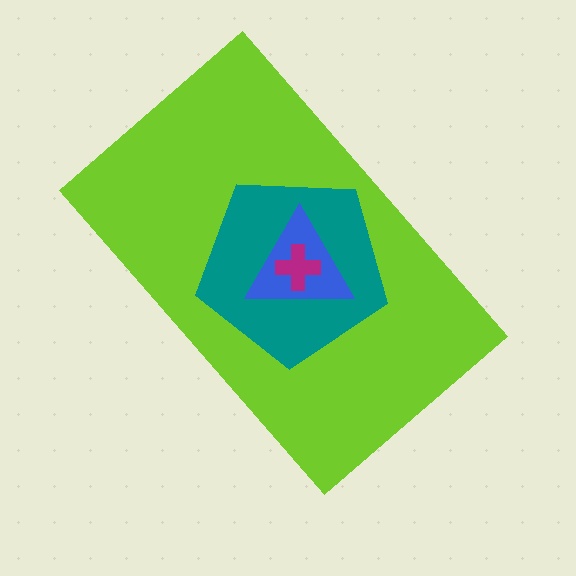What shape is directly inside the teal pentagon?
The blue triangle.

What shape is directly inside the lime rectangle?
The teal pentagon.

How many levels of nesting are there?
4.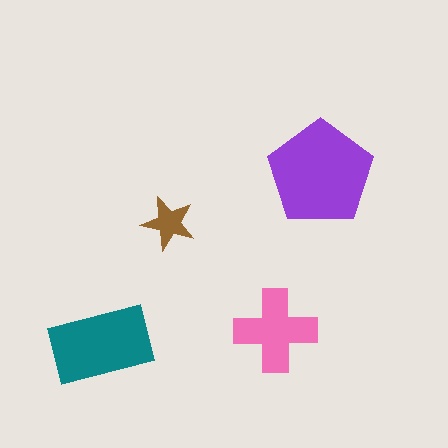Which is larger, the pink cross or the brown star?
The pink cross.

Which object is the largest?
The purple pentagon.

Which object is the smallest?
The brown star.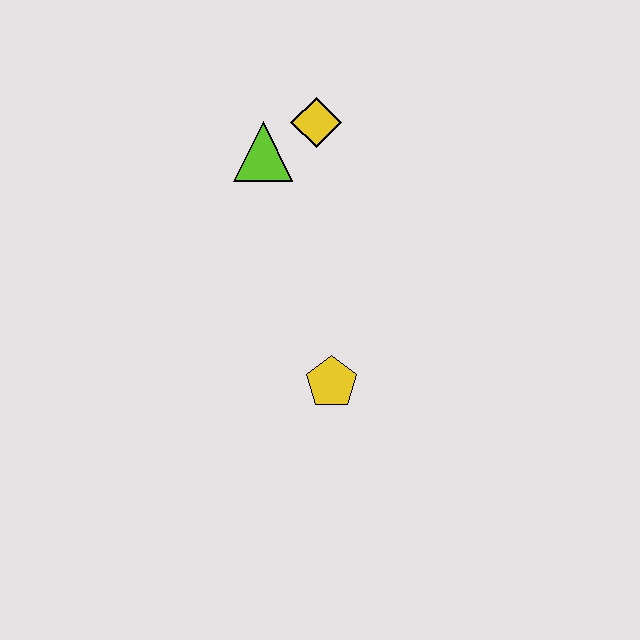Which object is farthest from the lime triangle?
The yellow pentagon is farthest from the lime triangle.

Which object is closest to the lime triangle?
The yellow diamond is closest to the lime triangle.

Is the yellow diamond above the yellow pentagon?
Yes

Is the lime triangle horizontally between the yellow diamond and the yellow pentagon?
No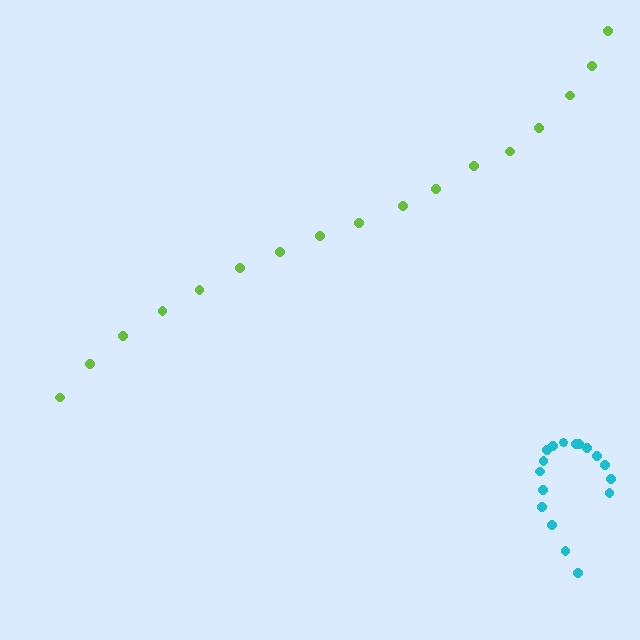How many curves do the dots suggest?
There are 2 distinct paths.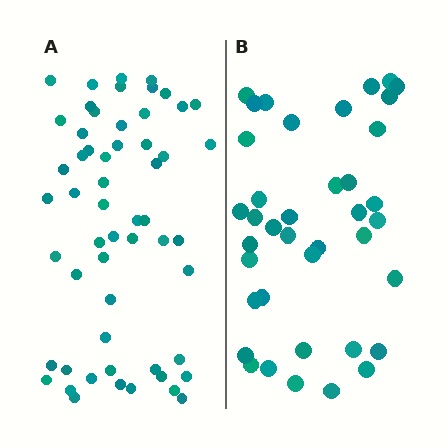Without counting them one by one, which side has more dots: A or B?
Region A (the left region) has more dots.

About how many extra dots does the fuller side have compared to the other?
Region A has approximately 15 more dots than region B.